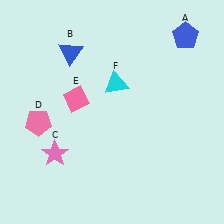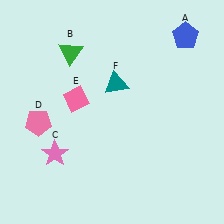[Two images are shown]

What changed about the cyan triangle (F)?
In Image 1, F is cyan. In Image 2, it changed to teal.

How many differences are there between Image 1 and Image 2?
There are 2 differences between the two images.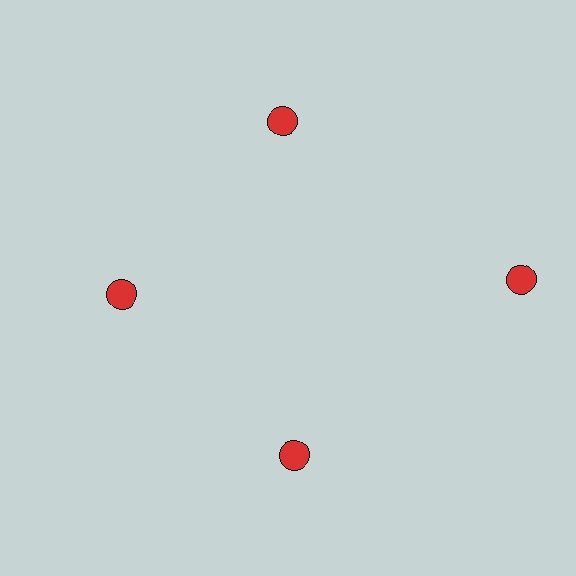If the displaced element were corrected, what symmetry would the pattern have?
It would have 4-fold rotational symmetry — the pattern would map onto itself every 90 degrees.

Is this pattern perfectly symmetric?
No. The 4 red circles are arranged in a ring, but one element near the 3 o'clock position is pushed outward from the center, breaking the 4-fold rotational symmetry.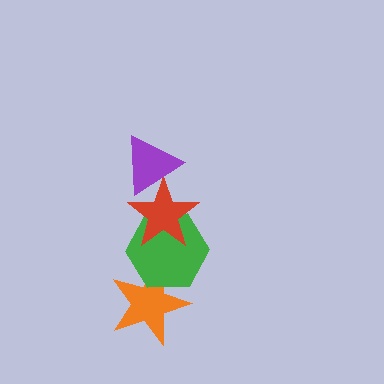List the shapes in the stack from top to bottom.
From top to bottom: the purple triangle, the red star, the green hexagon, the orange star.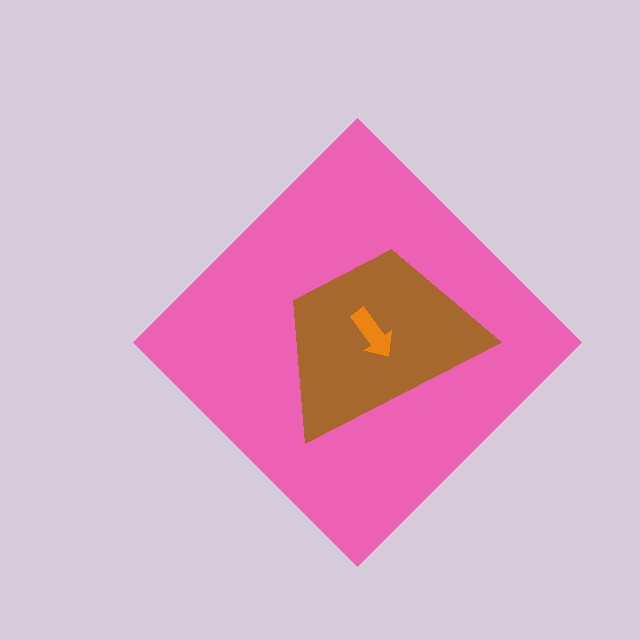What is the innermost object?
The orange arrow.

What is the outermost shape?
The pink diamond.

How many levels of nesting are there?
3.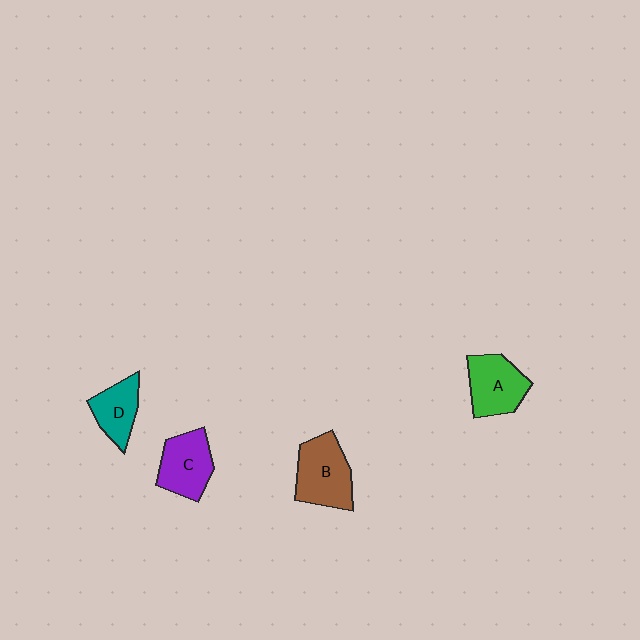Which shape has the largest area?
Shape B (brown).